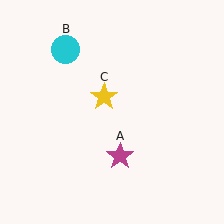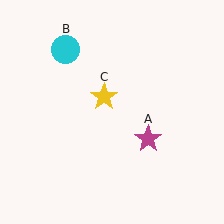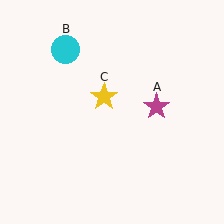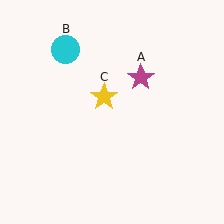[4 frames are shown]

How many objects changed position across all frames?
1 object changed position: magenta star (object A).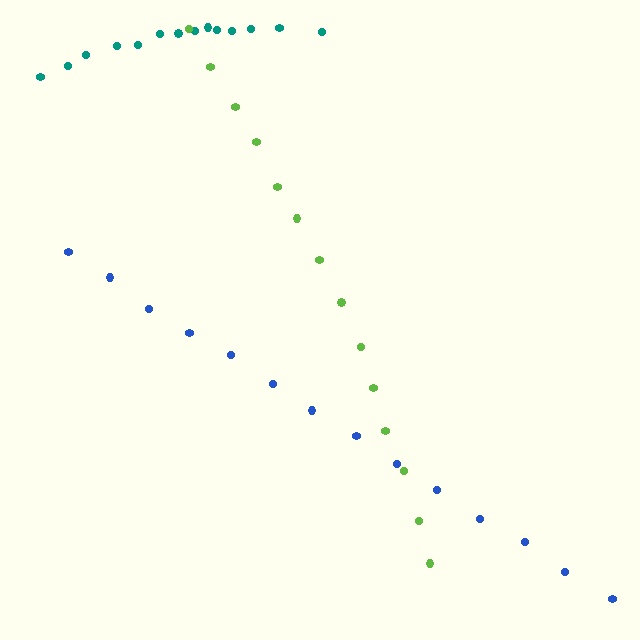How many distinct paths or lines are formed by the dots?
There are 3 distinct paths.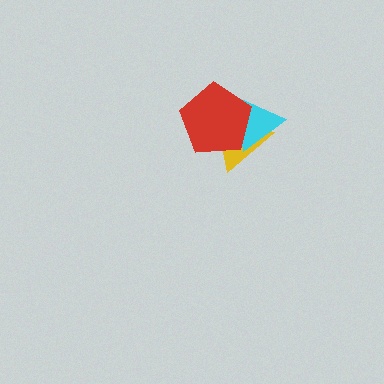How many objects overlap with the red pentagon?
2 objects overlap with the red pentagon.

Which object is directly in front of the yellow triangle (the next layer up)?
The cyan triangle is directly in front of the yellow triangle.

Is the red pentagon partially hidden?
No, no other shape covers it.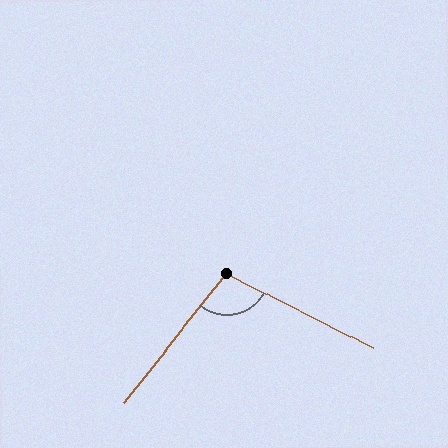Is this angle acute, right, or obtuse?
It is obtuse.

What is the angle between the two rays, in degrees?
Approximately 101 degrees.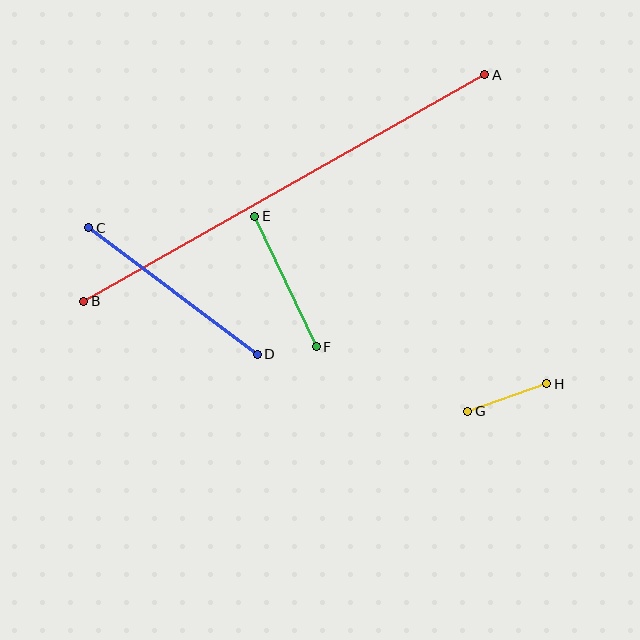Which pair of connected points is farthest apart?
Points A and B are farthest apart.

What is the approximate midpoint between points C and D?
The midpoint is at approximately (173, 291) pixels.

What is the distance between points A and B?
The distance is approximately 461 pixels.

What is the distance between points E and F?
The distance is approximately 145 pixels.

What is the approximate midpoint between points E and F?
The midpoint is at approximately (285, 282) pixels.